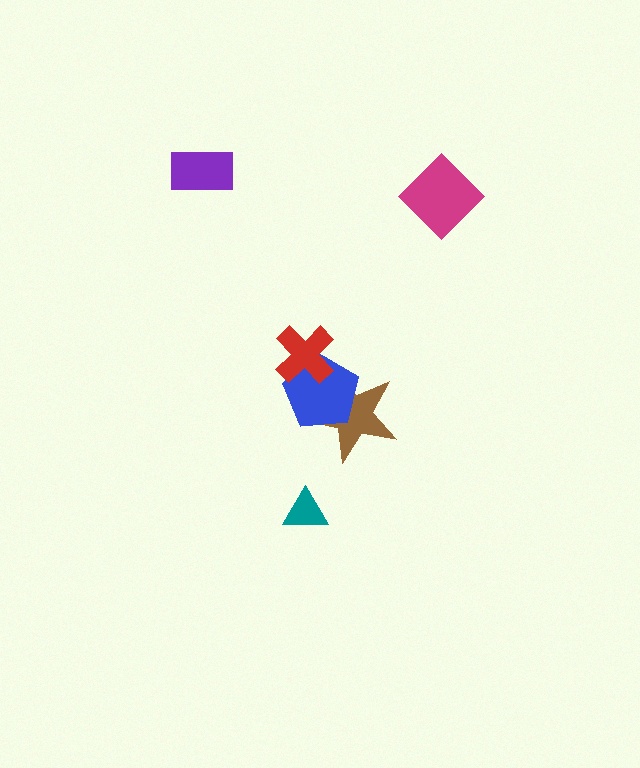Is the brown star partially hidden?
Yes, it is partially covered by another shape.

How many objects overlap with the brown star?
1 object overlaps with the brown star.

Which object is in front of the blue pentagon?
The red cross is in front of the blue pentagon.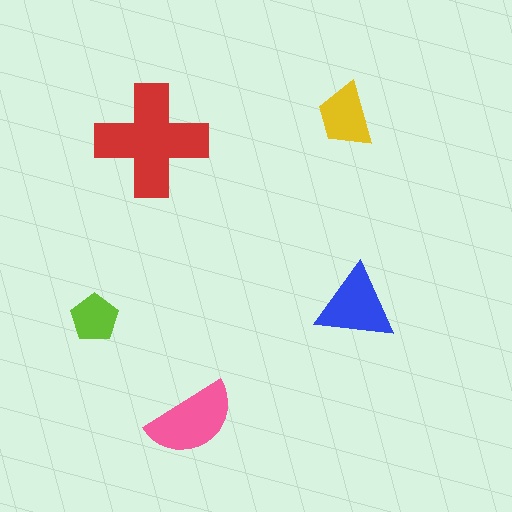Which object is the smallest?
The lime pentagon.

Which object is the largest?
The red cross.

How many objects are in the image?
There are 5 objects in the image.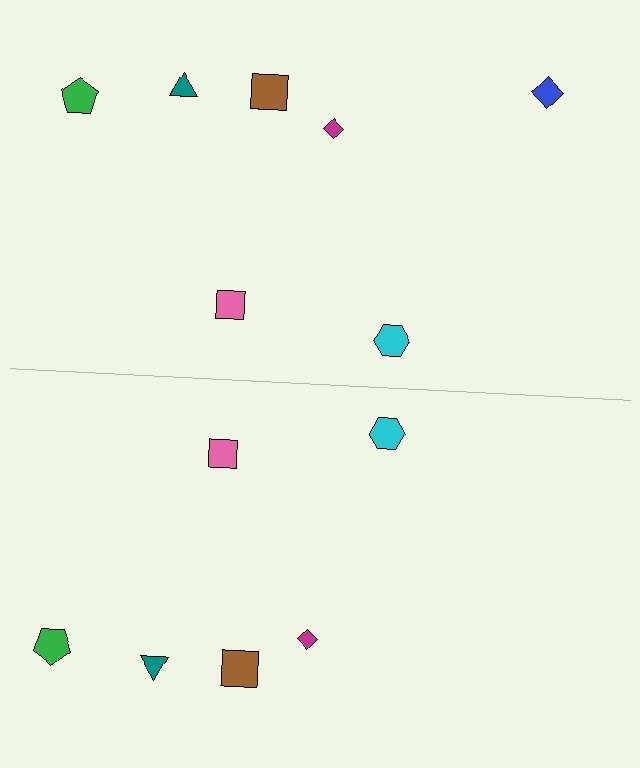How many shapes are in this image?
There are 13 shapes in this image.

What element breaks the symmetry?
A blue diamond is missing from the bottom side.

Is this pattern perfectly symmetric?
No, the pattern is not perfectly symmetric. A blue diamond is missing from the bottom side.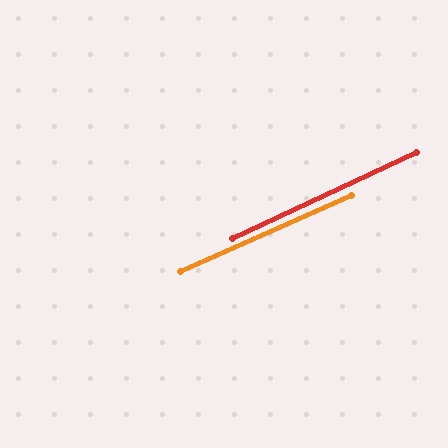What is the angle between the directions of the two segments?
Approximately 1 degree.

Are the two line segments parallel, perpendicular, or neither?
Parallel — their directions differ by only 0.9°.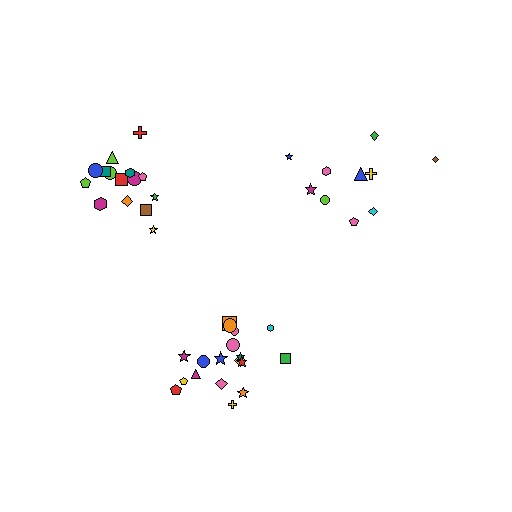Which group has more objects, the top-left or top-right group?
The top-left group.